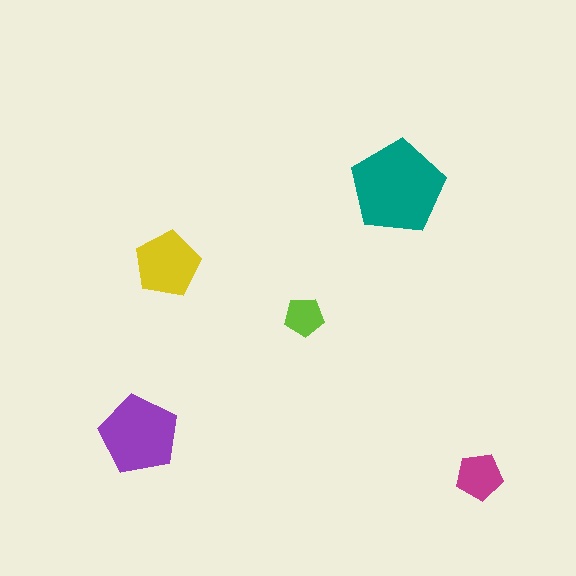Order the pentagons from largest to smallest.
the teal one, the purple one, the yellow one, the magenta one, the lime one.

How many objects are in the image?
There are 5 objects in the image.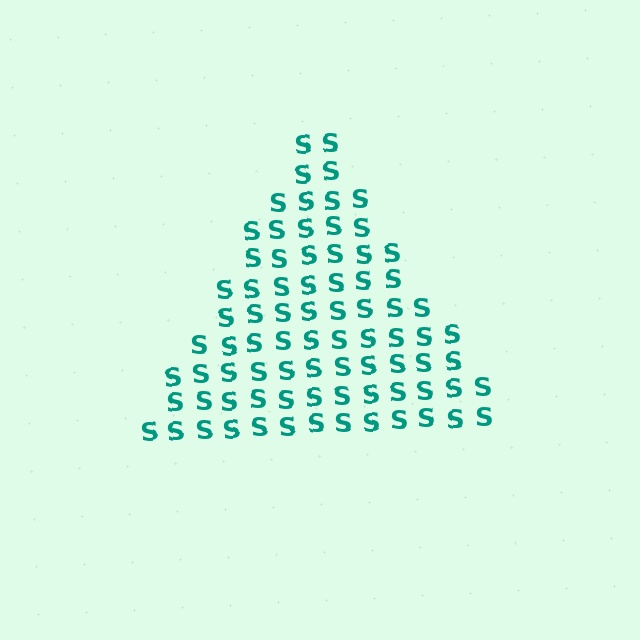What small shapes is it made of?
It is made of small letter S's.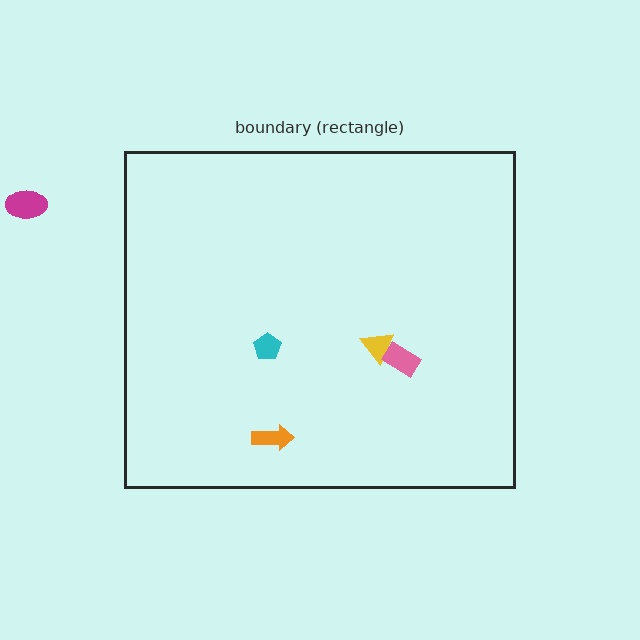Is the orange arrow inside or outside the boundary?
Inside.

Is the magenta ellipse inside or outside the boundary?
Outside.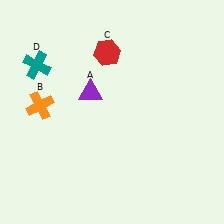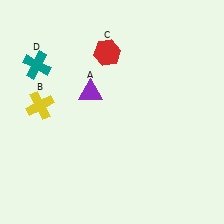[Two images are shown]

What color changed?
The cross (B) changed from orange in Image 1 to yellow in Image 2.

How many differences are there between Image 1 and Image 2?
There is 1 difference between the two images.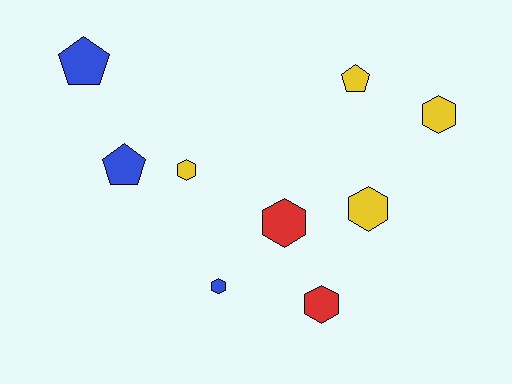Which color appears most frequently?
Yellow, with 4 objects.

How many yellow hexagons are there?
There are 3 yellow hexagons.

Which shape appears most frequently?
Hexagon, with 6 objects.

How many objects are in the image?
There are 9 objects.